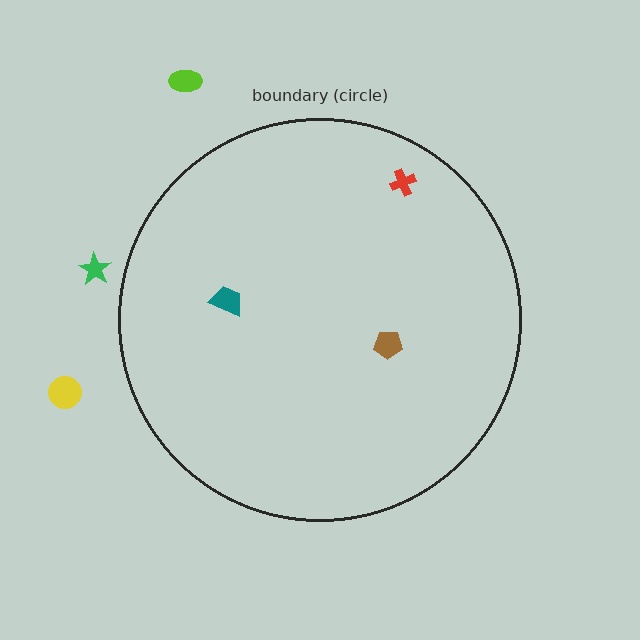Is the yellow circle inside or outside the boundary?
Outside.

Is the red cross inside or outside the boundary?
Inside.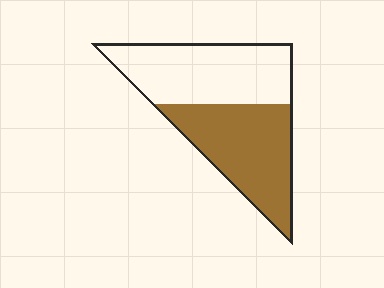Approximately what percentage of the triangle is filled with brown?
Approximately 50%.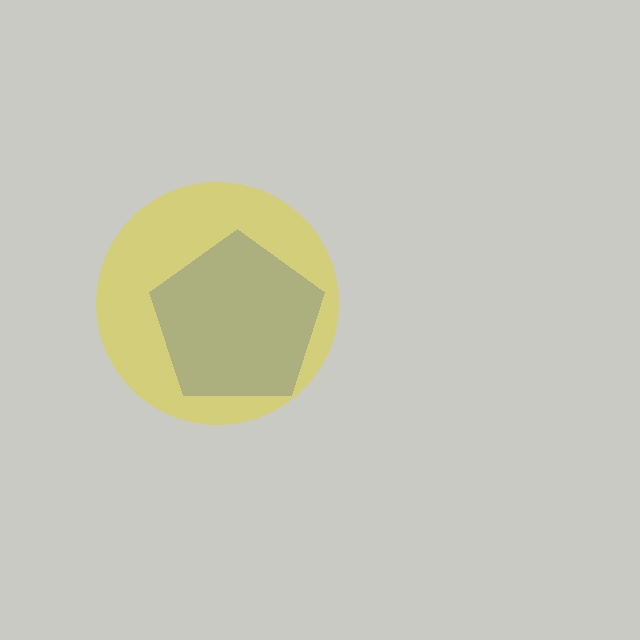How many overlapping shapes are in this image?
There are 2 overlapping shapes in the image.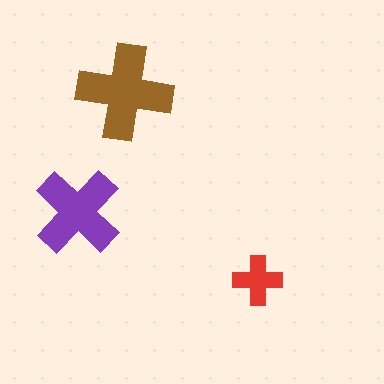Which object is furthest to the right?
The red cross is rightmost.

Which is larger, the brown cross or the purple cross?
The brown one.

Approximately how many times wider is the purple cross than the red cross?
About 2 times wider.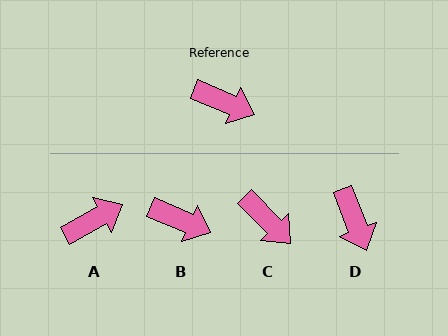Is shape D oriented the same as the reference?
No, it is off by about 46 degrees.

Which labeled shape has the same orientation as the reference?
B.